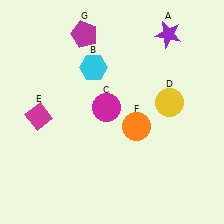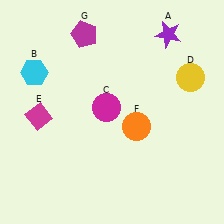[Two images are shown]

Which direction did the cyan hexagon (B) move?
The cyan hexagon (B) moved left.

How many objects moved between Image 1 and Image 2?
2 objects moved between the two images.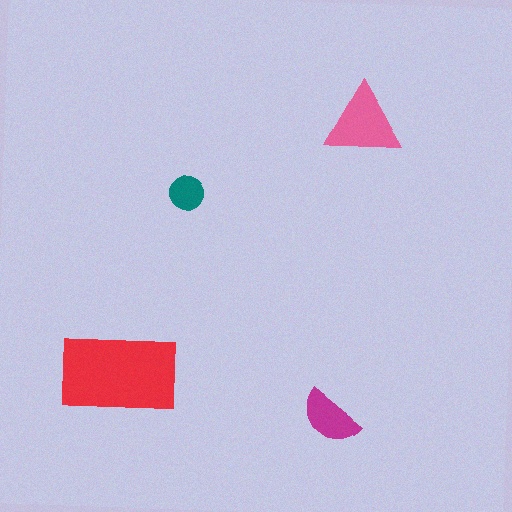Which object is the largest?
The red rectangle.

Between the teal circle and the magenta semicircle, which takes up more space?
The magenta semicircle.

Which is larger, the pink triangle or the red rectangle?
The red rectangle.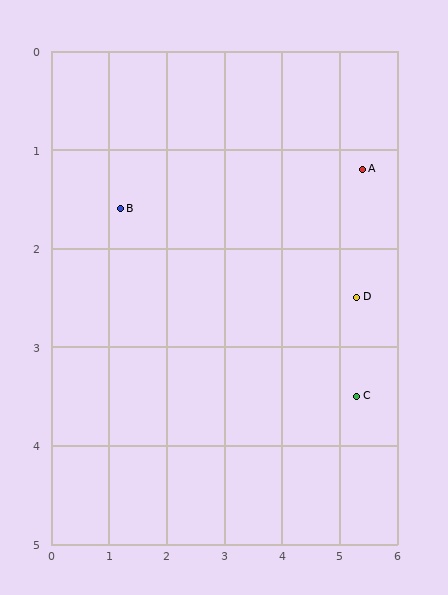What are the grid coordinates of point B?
Point B is at approximately (1.2, 1.6).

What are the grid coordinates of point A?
Point A is at approximately (5.4, 1.2).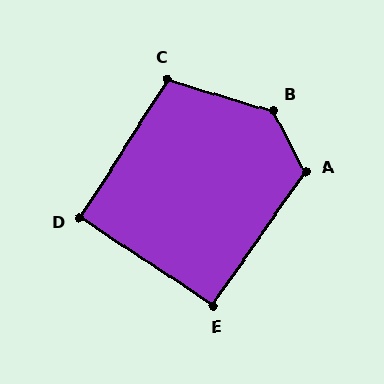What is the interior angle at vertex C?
Approximately 106 degrees (obtuse).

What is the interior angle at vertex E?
Approximately 91 degrees (approximately right).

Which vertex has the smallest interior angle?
D, at approximately 91 degrees.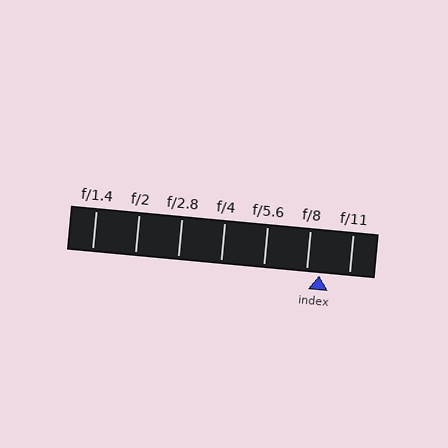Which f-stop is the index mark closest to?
The index mark is closest to f/8.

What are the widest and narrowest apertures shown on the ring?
The widest aperture shown is f/1.4 and the narrowest is f/11.